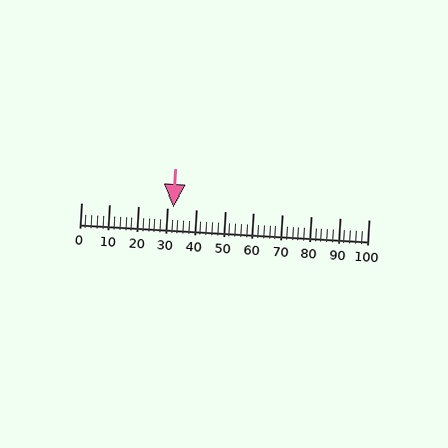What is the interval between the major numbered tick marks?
The major tick marks are spaced 10 units apart.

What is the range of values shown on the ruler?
The ruler shows values from 0 to 100.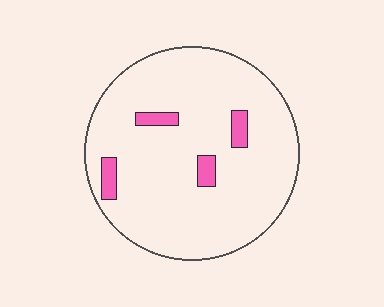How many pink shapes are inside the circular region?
4.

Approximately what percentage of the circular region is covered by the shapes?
Approximately 5%.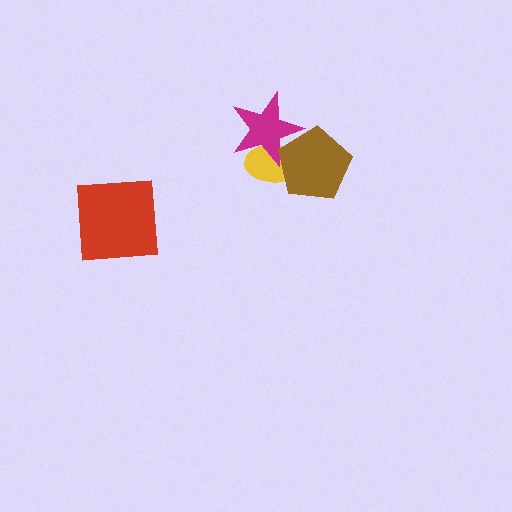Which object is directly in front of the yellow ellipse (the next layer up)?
The magenta star is directly in front of the yellow ellipse.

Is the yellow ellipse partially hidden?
Yes, it is partially covered by another shape.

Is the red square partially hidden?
No, no other shape covers it.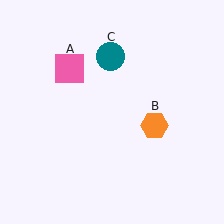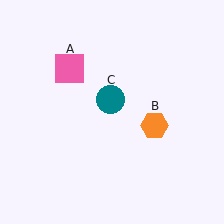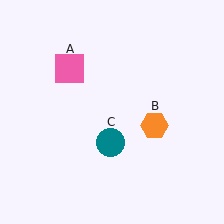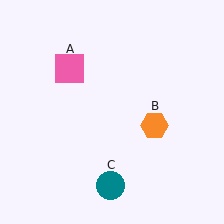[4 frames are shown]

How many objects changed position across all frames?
1 object changed position: teal circle (object C).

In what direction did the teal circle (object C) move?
The teal circle (object C) moved down.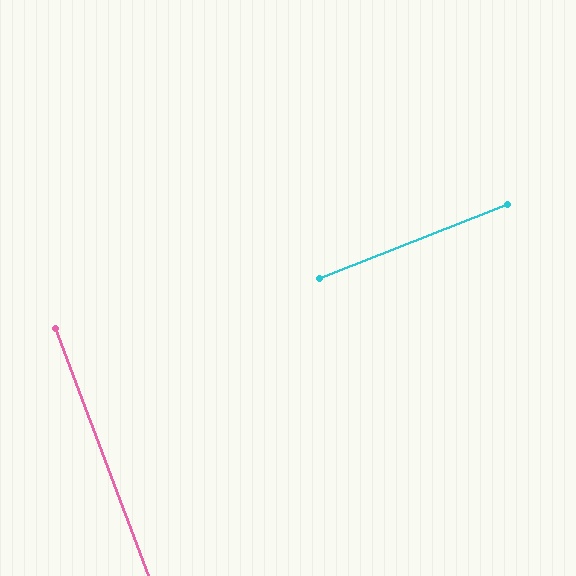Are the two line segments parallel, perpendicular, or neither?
Perpendicular — they meet at approximately 89°.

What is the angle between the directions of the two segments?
Approximately 89 degrees.